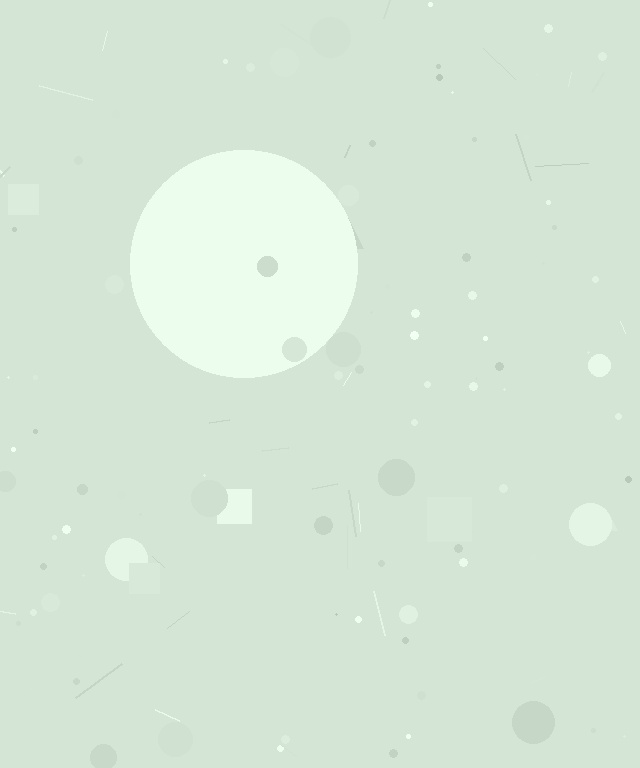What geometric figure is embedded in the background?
A circle is embedded in the background.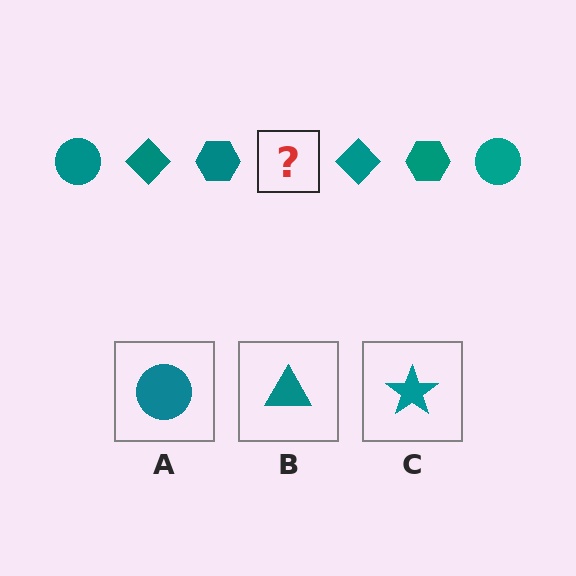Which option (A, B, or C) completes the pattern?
A.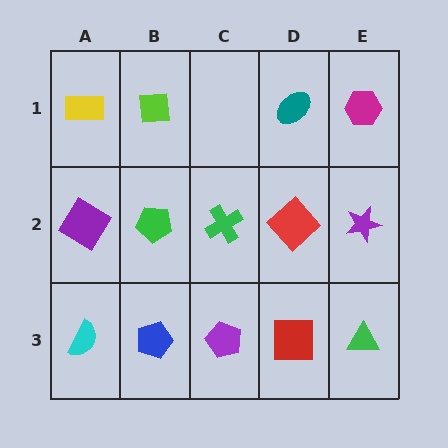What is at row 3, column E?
A green triangle.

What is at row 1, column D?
A teal ellipse.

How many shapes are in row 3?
5 shapes.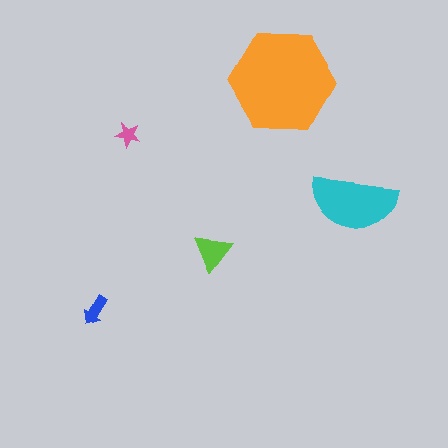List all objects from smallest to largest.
The pink star, the blue arrow, the lime triangle, the cyan semicircle, the orange hexagon.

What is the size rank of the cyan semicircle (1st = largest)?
2nd.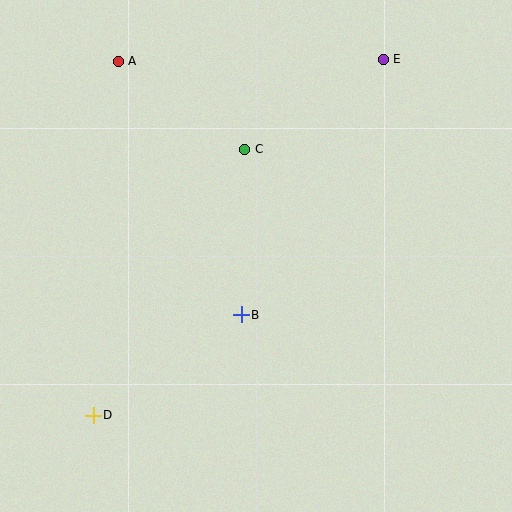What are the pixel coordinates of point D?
Point D is at (94, 416).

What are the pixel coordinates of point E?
Point E is at (383, 59).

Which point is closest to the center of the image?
Point B at (241, 315) is closest to the center.